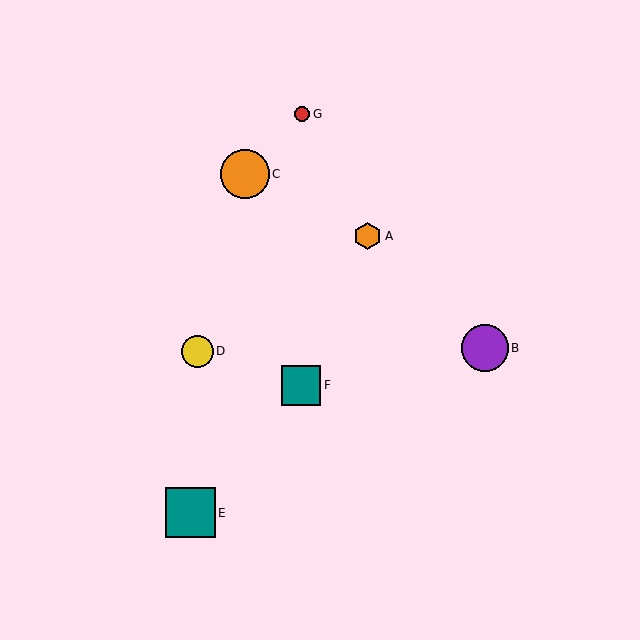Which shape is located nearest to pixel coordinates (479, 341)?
The purple circle (labeled B) at (485, 348) is nearest to that location.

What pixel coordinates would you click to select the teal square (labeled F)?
Click at (301, 385) to select the teal square F.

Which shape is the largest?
The teal square (labeled E) is the largest.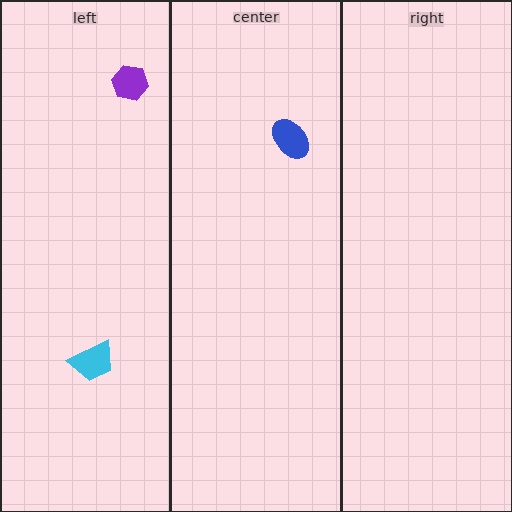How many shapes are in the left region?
2.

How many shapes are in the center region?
1.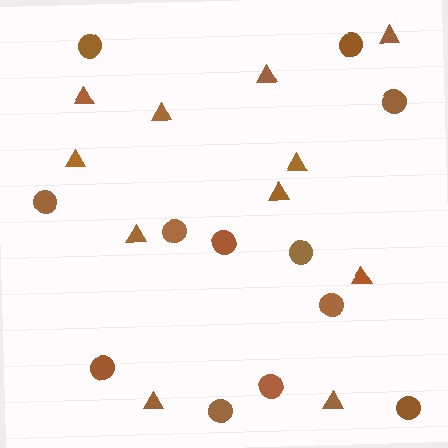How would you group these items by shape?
There are 2 groups: one group of triangles (11) and one group of circles (12).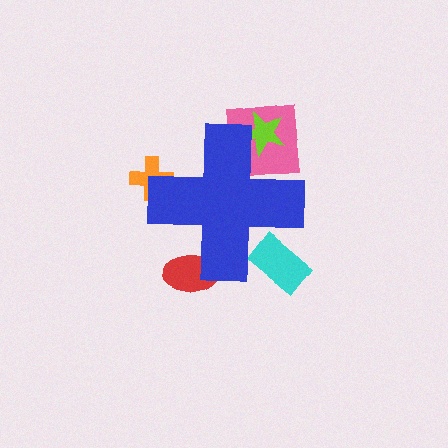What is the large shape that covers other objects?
A blue cross.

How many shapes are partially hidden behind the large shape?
5 shapes are partially hidden.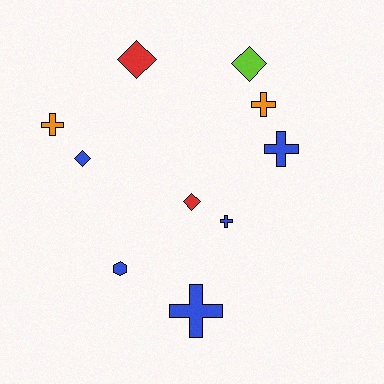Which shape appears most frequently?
Cross, with 5 objects.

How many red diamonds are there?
There are 2 red diamonds.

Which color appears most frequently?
Blue, with 5 objects.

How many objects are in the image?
There are 10 objects.